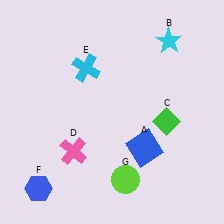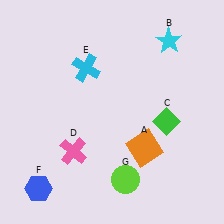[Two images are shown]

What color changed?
The square (A) changed from blue in Image 1 to orange in Image 2.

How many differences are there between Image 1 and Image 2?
There is 1 difference between the two images.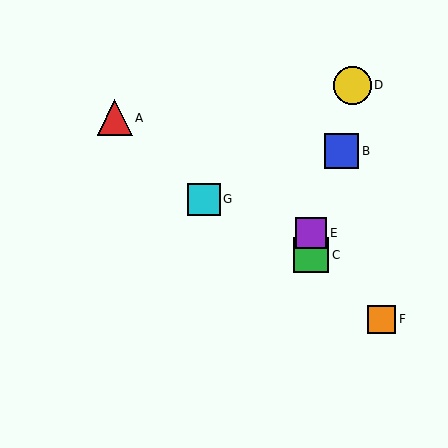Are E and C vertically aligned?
Yes, both are at x≈311.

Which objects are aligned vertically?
Objects C, E are aligned vertically.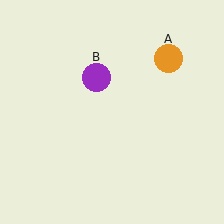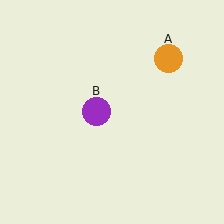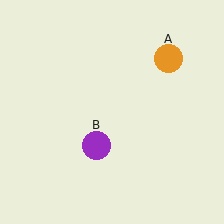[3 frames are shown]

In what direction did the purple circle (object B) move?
The purple circle (object B) moved down.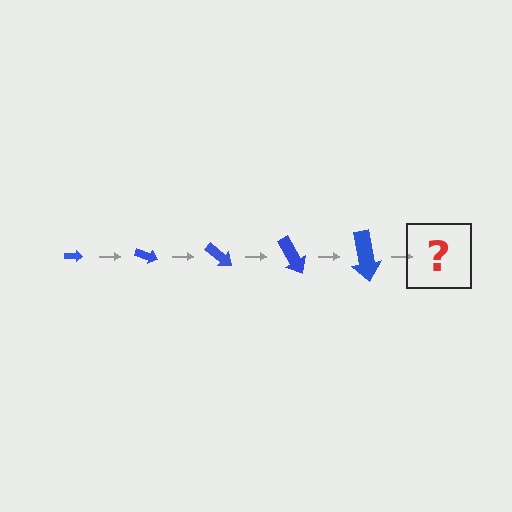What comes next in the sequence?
The next element should be an arrow, larger than the previous one and rotated 100 degrees from the start.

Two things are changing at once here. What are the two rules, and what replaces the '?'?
The two rules are that the arrow grows larger each step and it rotates 20 degrees each step. The '?' should be an arrow, larger than the previous one and rotated 100 degrees from the start.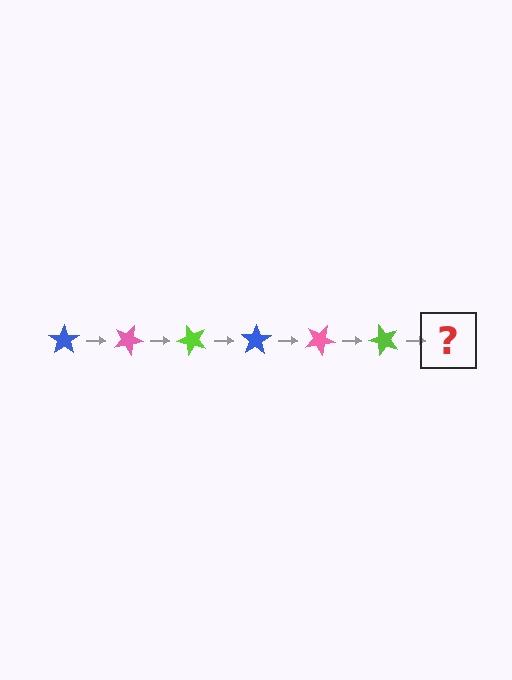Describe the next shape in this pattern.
It should be a blue star, rotated 150 degrees from the start.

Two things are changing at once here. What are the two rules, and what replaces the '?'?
The two rules are that it rotates 25 degrees each step and the color cycles through blue, pink, and lime. The '?' should be a blue star, rotated 150 degrees from the start.